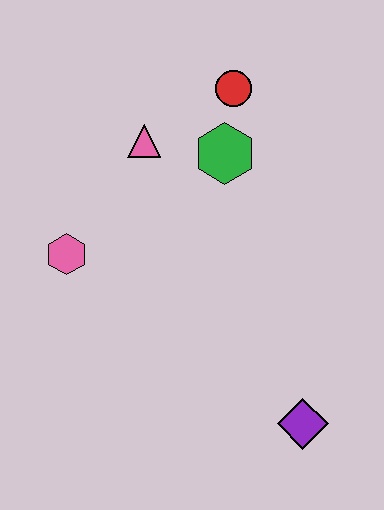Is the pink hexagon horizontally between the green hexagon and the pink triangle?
No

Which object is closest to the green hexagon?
The red circle is closest to the green hexagon.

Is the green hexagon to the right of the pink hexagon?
Yes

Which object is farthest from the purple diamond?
The red circle is farthest from the purple diamond.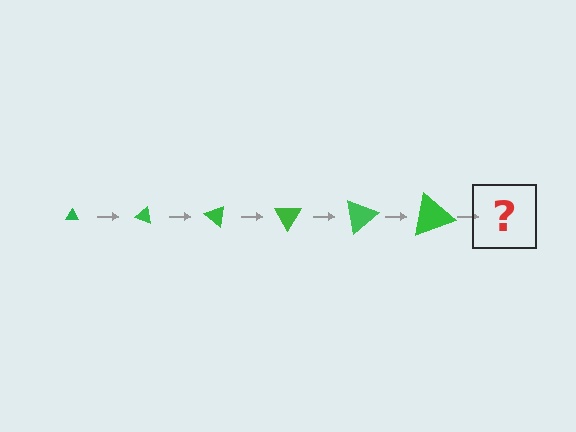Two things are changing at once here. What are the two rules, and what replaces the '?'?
The two rules are that the triangle grows larger each step and it rotates 20 degrees each step. The '?' should be a triangle, larger than the previous one and rotated 120 degrees from the start.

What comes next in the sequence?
The next element should be a triangle, larger than the previous one and rotated 120 degrees from the start.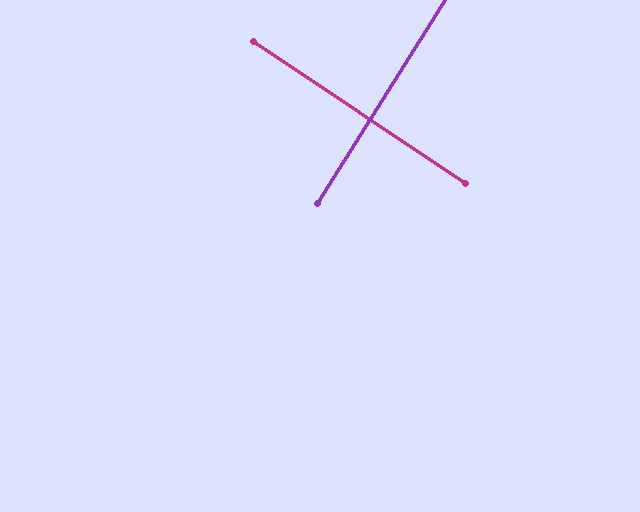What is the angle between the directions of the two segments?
Approximately 88 degrees.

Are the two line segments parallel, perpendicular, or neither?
Perpendicular — they meet at approximately 88°.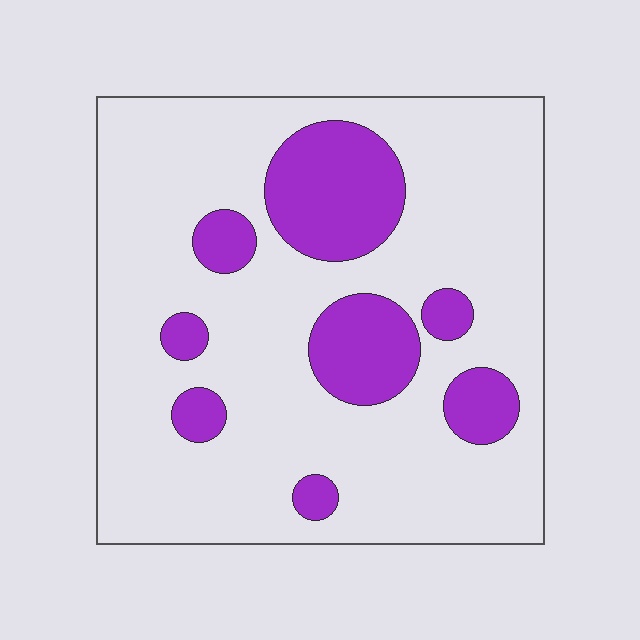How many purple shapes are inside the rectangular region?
8.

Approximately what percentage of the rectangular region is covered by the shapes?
Approximately 20%.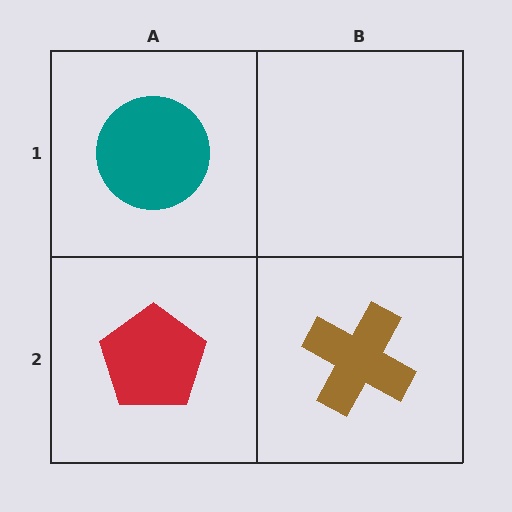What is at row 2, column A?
A red pentagon.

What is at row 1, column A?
A teal circle.